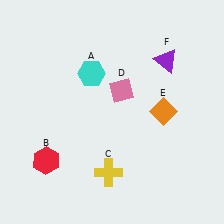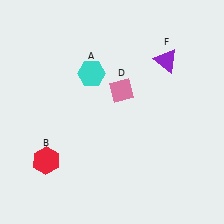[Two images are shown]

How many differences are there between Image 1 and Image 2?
There are 2 differences between the two images.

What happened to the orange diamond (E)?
The orange diamond (E) was removed in Image 2. It was in the top-right area of Image 1.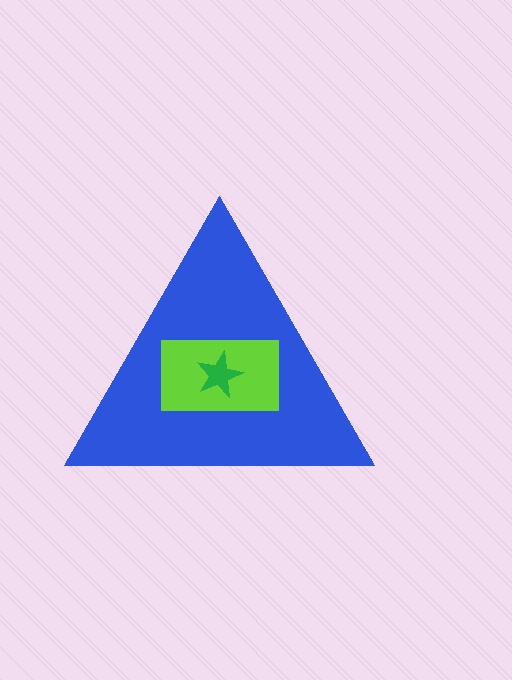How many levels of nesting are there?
3.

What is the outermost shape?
The blue triangle.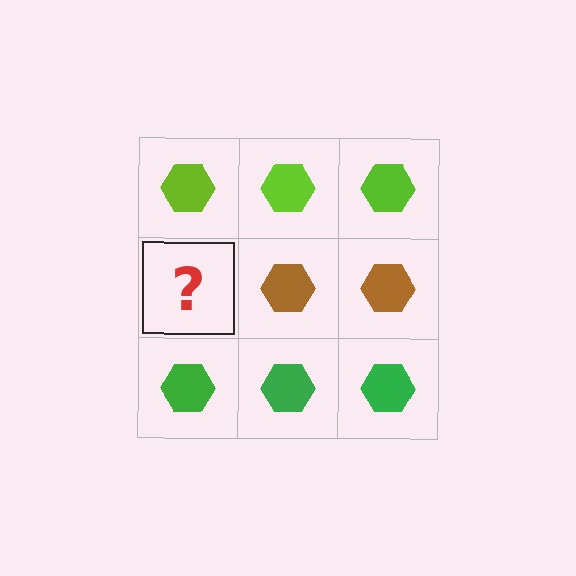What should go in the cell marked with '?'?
The missing cell should contain a brown hexagon.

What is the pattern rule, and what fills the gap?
The rule is that each row has a consistent color. The gap should be filled with a brown hexagon.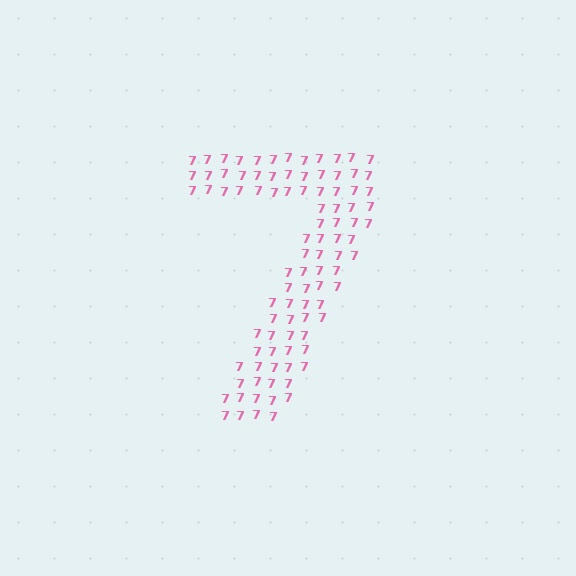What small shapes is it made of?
It is made of small digit 7's.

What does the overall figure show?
The overall figure shows the digit 7.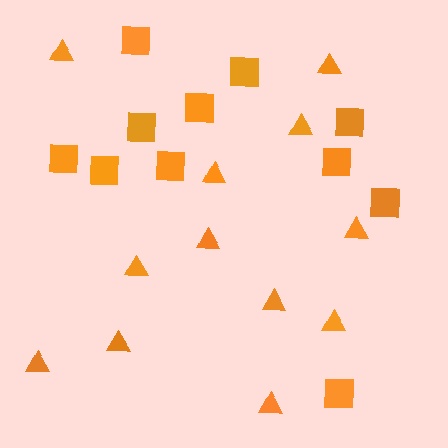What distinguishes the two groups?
There are 2 groups: one group of triangles (12) and one group of squares (11).